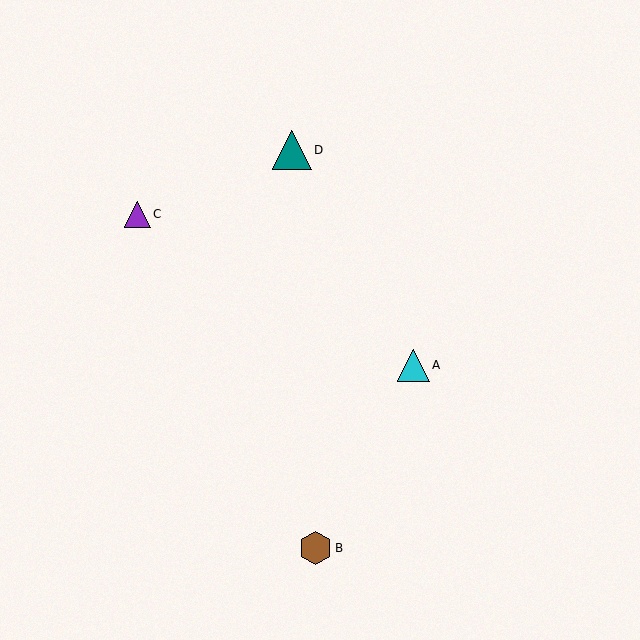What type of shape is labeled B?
Shape B is a brown hexagon.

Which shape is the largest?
The teal triangle (labeled D) is the largest.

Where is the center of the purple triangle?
The center of the purple triangle is at (138, 214).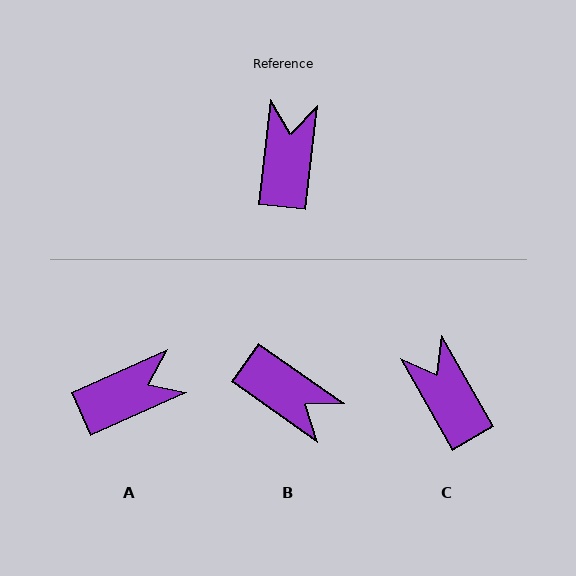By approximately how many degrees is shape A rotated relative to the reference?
Approximately 59 degrees clockwise.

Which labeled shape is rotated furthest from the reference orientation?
B, about 118 degrees away.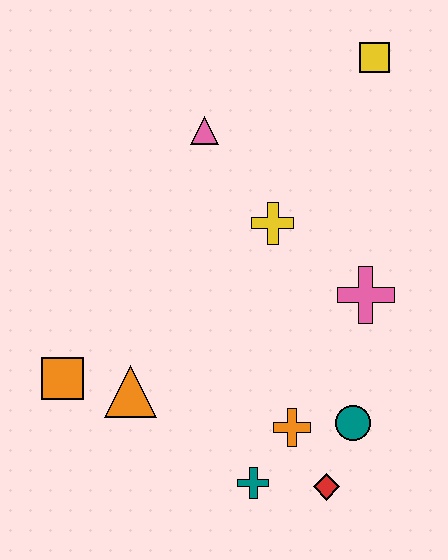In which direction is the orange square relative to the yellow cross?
The orange square is to the left of the yellow cross.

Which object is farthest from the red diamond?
The yellow square is farthest from the red diamond.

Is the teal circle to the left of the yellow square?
Yes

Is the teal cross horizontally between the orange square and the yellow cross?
Yes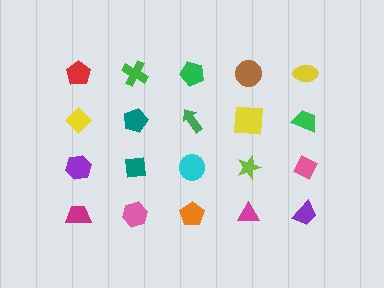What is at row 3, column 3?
A cyan circle.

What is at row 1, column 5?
A yellow ellipse.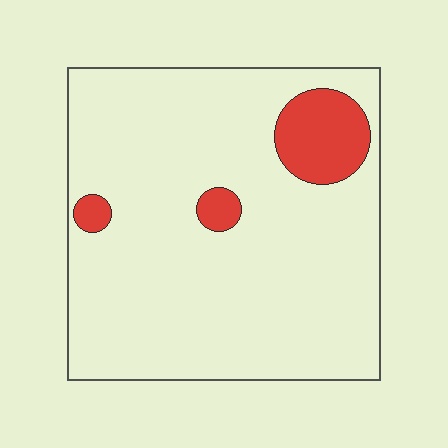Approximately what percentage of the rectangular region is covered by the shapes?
Approximately 10%.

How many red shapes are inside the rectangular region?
3.